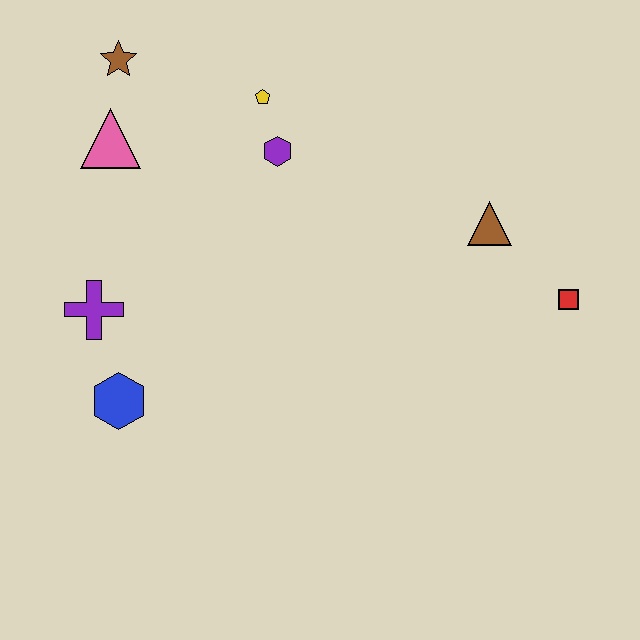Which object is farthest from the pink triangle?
The red square is farthest from the pink triangle.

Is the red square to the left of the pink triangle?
No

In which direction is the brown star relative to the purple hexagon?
The brown star is to the left of the purple hexagon.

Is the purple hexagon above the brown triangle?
Yes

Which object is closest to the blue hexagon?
The purple cross is closest to the blue hexagon.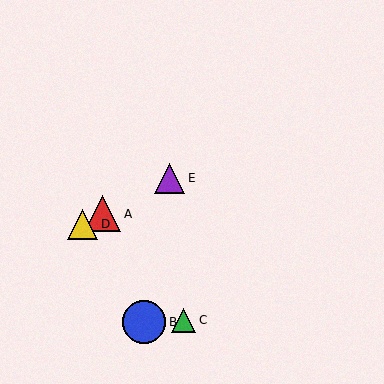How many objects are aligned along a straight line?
3 objects (A, D, E) are aligned along a straight line.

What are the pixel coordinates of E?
Object E is at (170, 178).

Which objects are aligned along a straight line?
Objects A, D, E are aligned along a straight line.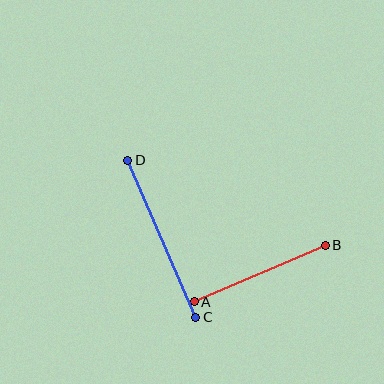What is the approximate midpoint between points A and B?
The midpoint is at approximately (260, 273) pixels.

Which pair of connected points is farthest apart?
Points C and D are farthest apart.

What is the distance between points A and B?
The distance is approximately 142 pixels.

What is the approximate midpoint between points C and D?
The midpoint is at approximately (162, 239) pixels.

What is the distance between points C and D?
The distance is approximately 171 pixels.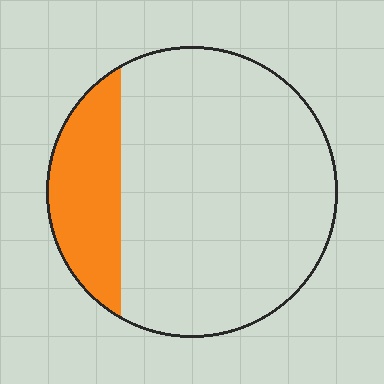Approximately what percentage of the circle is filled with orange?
Approximately 20%.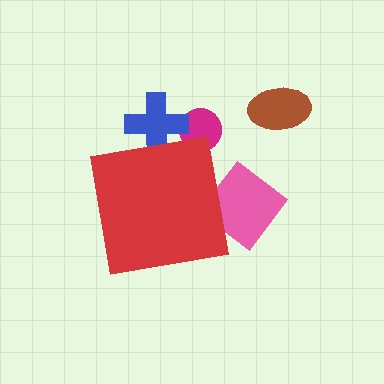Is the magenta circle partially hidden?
Yes, the magenta circle is partially hidden behind the red square.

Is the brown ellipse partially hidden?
No, the brown ellipse is fully visible.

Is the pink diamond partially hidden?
Yes, the pink diamond is partially hidden behind the red square.